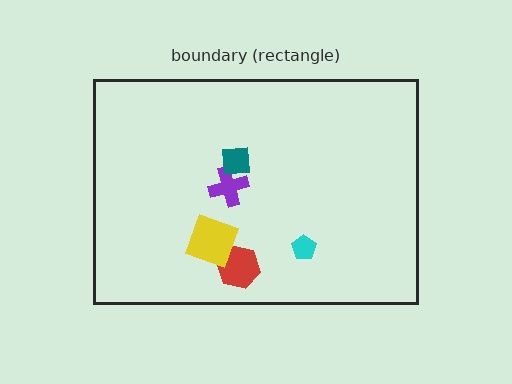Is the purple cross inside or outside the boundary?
Inside.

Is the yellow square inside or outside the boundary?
Inside.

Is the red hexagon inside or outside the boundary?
Inside.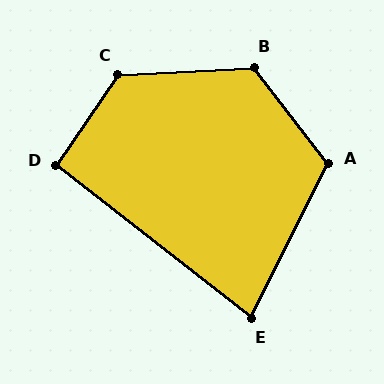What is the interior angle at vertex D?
Approximately 94 degrees (approximately right).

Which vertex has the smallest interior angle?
E, at approximately 79 degrees.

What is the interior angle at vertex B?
Approximately 125 degrees (obtuse).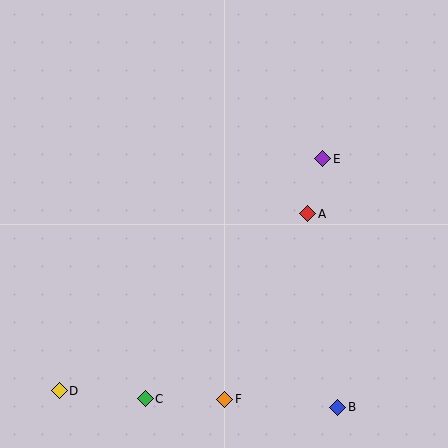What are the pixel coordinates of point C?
Point C is at (145, 399).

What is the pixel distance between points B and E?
The distance between B and E is 249 pixels.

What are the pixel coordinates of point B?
Point B is at (338, 407).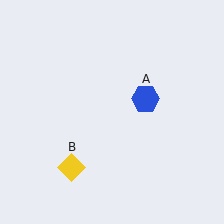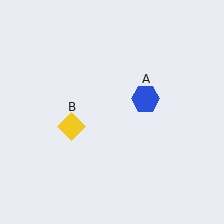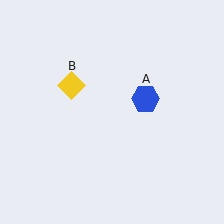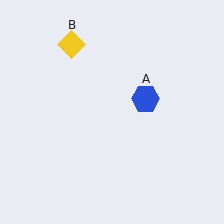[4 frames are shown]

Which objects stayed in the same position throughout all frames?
Blue hexagon (object A) remained stationary.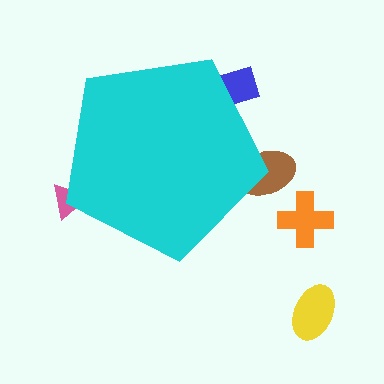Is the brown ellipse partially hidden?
Yes, the brown ellipse is partially hidden behind the cyan pentagon.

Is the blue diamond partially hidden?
Yes, the blue diamond is partially hidden behind the cyan pentagon.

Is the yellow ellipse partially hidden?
No, the yellow ellipse is fully visible.